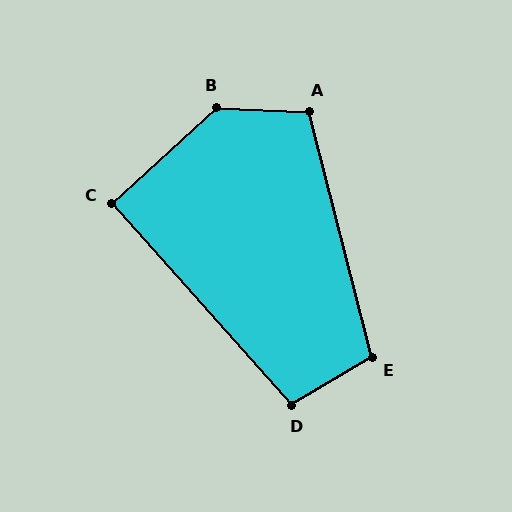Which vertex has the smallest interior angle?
C, at approximately 91 degrees.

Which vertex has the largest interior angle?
B, at approximately 135 degrees.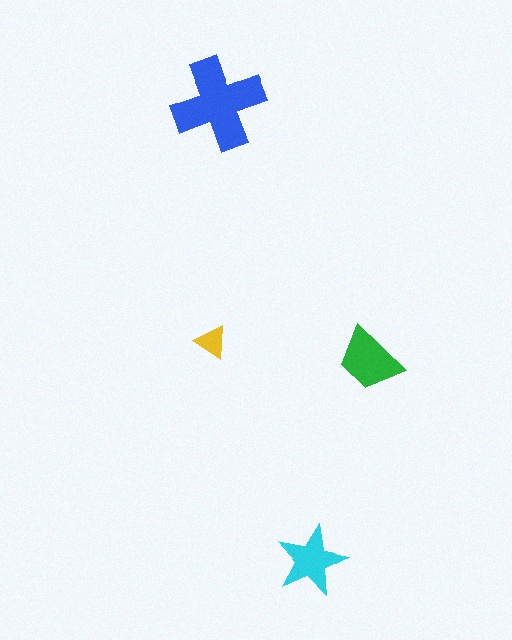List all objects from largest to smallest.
The blue cross, the green trapezoid, the cyan star, the yellow triangle.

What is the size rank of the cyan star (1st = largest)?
3rd.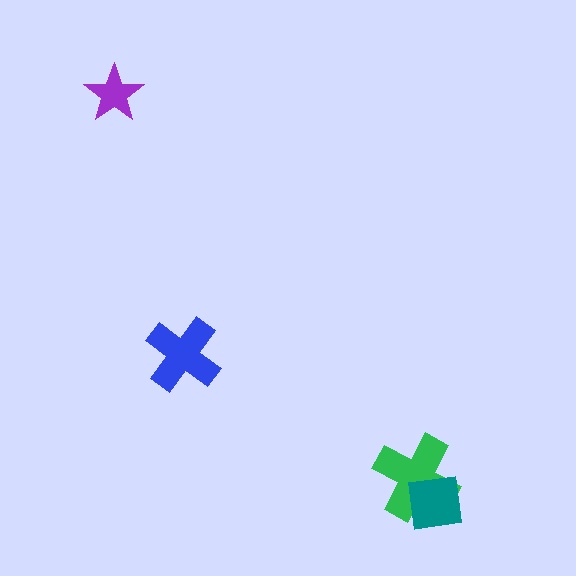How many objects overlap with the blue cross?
0 objects overlap with the blue cross.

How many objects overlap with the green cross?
1 object overlaps with the green cross.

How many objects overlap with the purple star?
0 objects overlap with the purple star.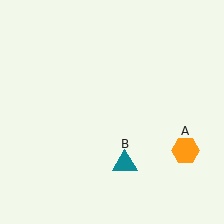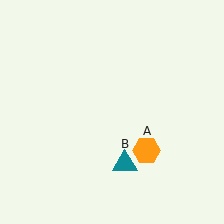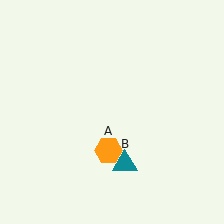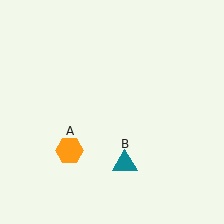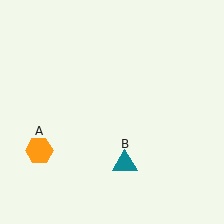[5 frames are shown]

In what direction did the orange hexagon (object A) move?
The orange hexagon (object A) moved left.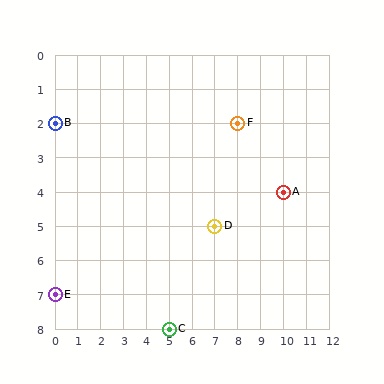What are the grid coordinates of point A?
Point A is at grid coordinates (10, 4).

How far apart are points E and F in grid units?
Points E and F are 8 columns and 5 rows apart (about 9.4 grid units diagonally).